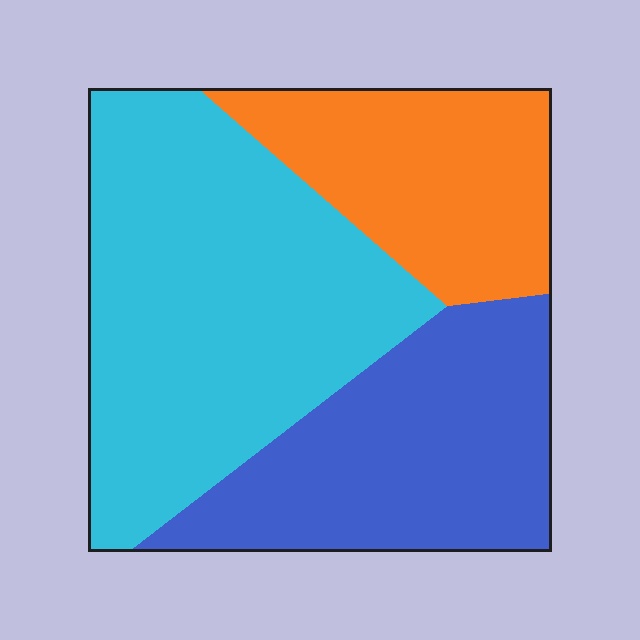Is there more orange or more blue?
Blue.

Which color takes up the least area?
Orange, at roughly 25%.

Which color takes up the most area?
Cyan, at roughly 45%.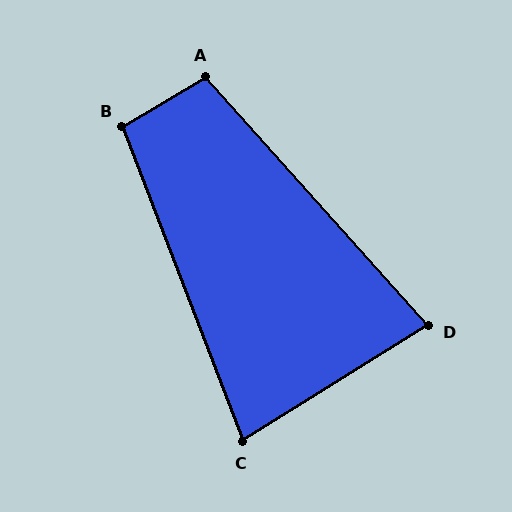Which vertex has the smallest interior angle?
C, at approximately 79 degrees.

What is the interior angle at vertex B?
Approximately 100 degrees (obtuse).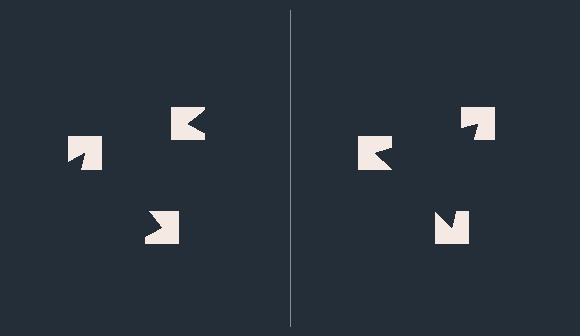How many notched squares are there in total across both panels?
6 — 3 on each side.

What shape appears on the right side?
An illusory triangle.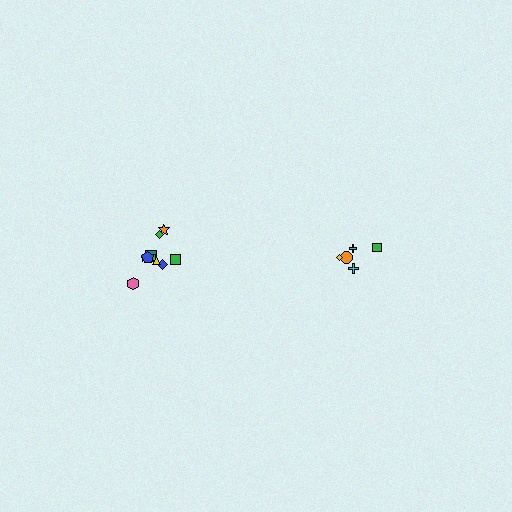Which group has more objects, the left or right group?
The left group.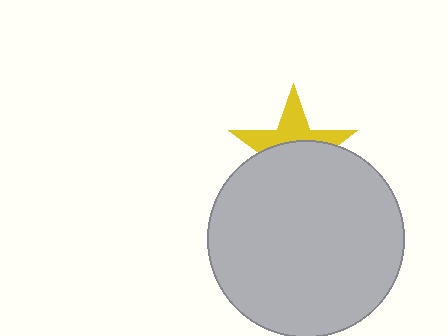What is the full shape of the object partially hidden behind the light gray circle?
The partially hidden object is a yellow star.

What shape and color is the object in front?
The object in front is a light gray circle.